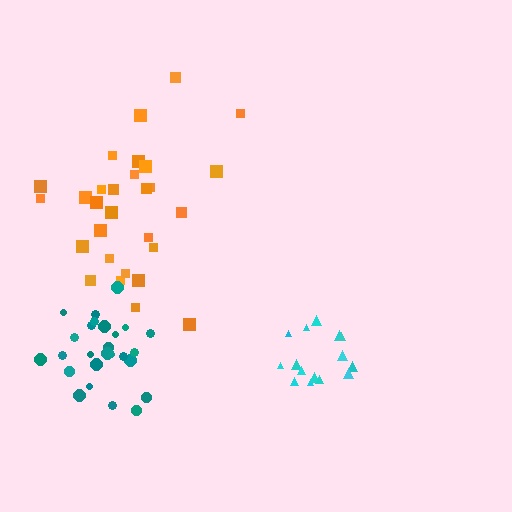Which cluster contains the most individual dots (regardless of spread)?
Orange (29).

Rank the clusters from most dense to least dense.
teal, cyan, orange.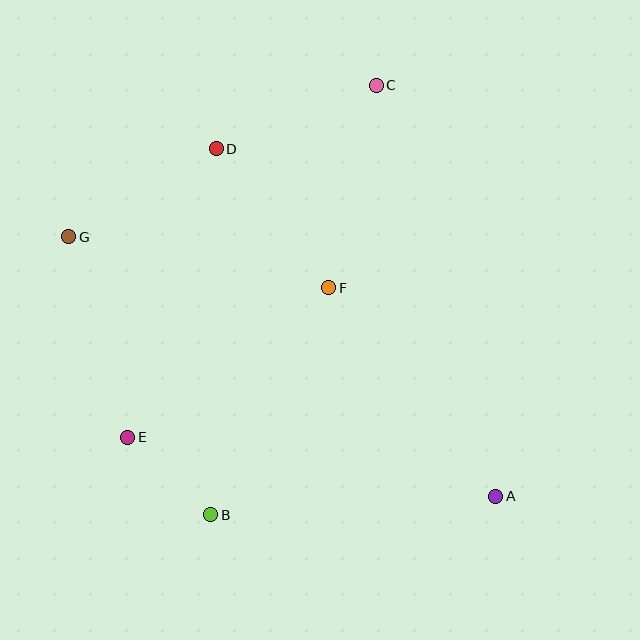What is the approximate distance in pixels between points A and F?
The distance between A and F is approximately 267 pixels.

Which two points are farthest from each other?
Points A and G are farthest from each other.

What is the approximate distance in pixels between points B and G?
The distance between B and G is approximately 312 pixels.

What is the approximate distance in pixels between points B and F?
The distance between B and F is approximately 256 pixels.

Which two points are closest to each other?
Points B and E are closest to each other.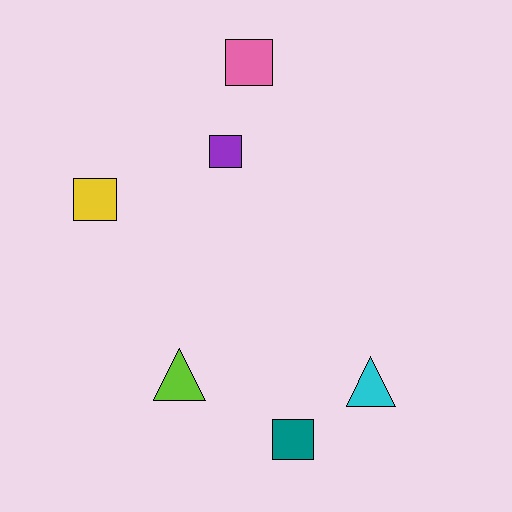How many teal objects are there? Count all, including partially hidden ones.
There is 1 teal object.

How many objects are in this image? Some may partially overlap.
There are 6 objects.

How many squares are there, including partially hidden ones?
There are 4 squares.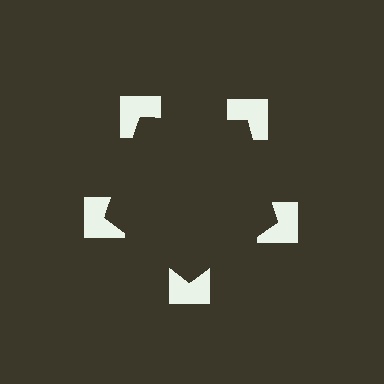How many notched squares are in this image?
There are 5 — one at each vertex of the illusory pentagon.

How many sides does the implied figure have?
5 sides.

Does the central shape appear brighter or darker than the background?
It typically appears slightly darker than the background, even though no actual brightness change is drawn.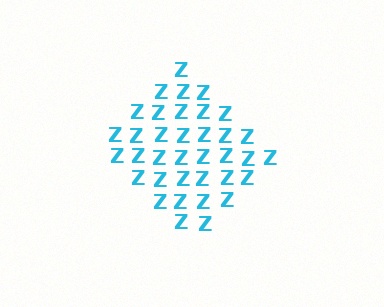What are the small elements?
The small elements are letter Z's.